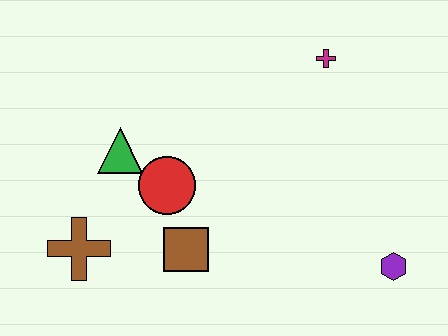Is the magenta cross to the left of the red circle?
No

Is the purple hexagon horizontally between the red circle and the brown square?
No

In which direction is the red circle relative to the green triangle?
The red circle is to the right of the green triangle.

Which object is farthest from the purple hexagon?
The brown cross is farthest from the purple hexagon.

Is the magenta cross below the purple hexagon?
No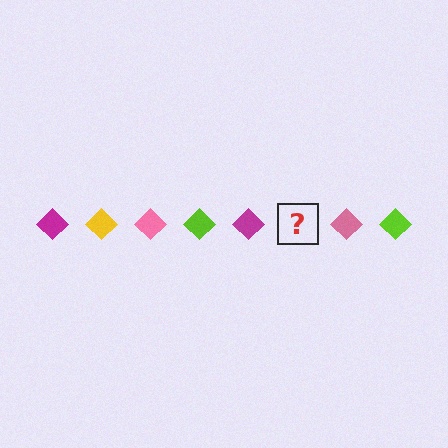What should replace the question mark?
The question mark should be replaced with a yellow diamond.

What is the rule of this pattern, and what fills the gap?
The rule is that the pattern cycles through magenta, yellow, pink, lime diamonds. The gap should be filled with a yellow diamond.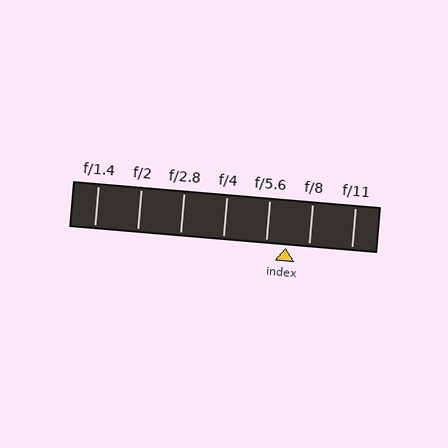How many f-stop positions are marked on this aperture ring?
There are 7 f-stop positions marked.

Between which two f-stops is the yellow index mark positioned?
The index mark is between f/5.6 and f/8.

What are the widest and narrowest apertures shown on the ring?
The widest aperture shown is f/1.4 and the narrowest is f/11.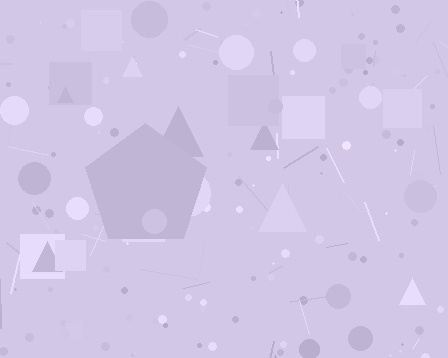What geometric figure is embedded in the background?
A pentagon is embedded in the background.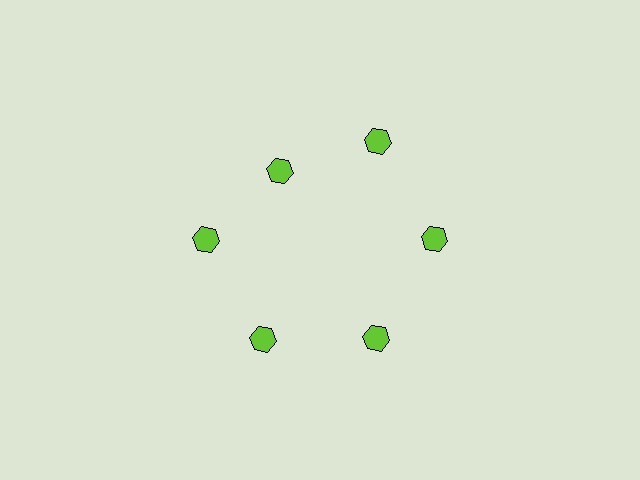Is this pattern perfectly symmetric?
No. The 6 lime hexagons are arranged in a ring, but one element near the 11 o'clock position is pulled inward toward the center, breaking the 6-fold rotational symmetry.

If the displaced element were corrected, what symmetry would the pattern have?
It would have 6-fold rotational symmetry — the pattern would map onto itself every 60 degrees.